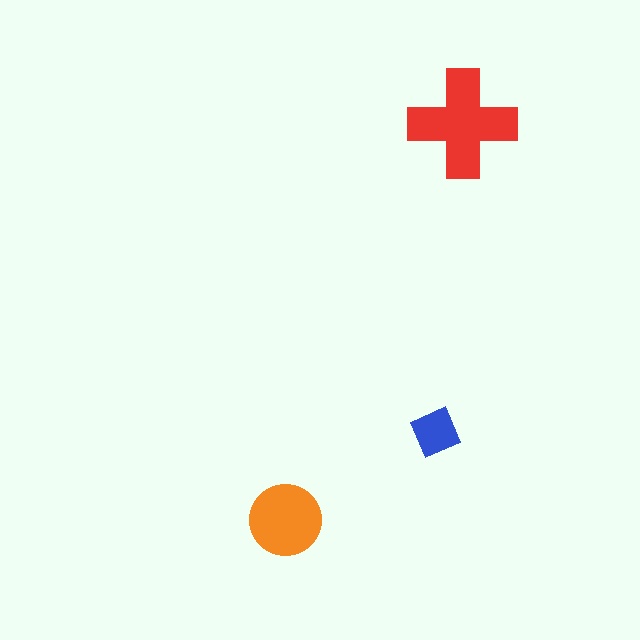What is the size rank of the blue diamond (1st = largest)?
3rd.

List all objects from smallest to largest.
The blue diamond, the orange circle, the red cross.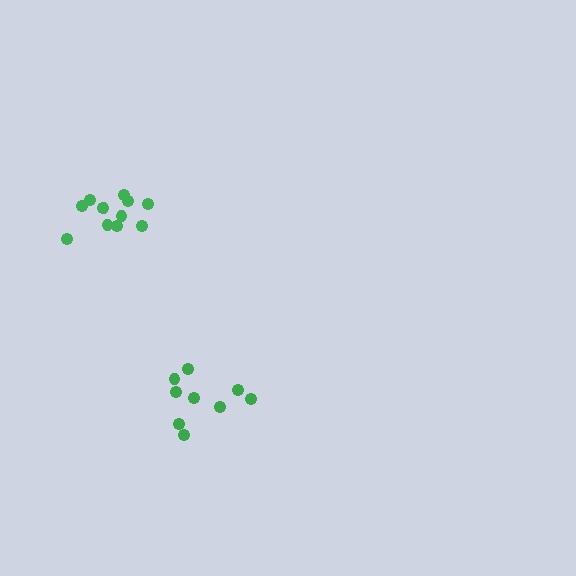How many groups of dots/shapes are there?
There are 2 groups.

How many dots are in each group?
Group 1: 9 dots, Group 2: 12 dots (21 total).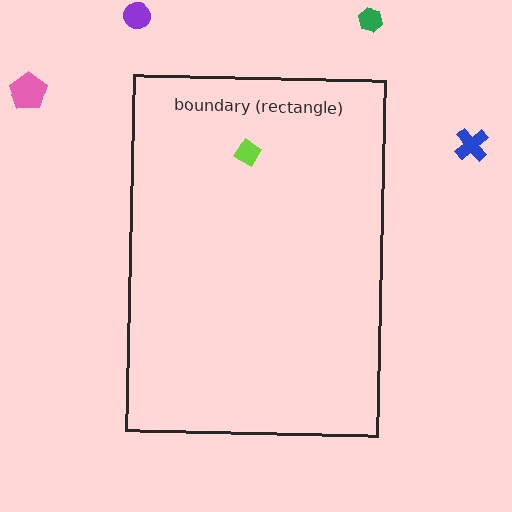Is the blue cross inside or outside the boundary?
Outside.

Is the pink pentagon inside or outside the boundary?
Outside.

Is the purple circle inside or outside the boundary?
Outside.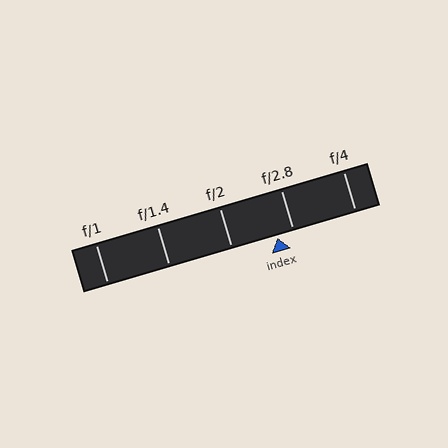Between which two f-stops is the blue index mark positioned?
The index mark is between f/2 and f/2.8.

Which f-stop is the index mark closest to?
The index mark is closest to f/2.8.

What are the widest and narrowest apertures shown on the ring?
The widest aperture shown is f/1 and the narrowest is f/4.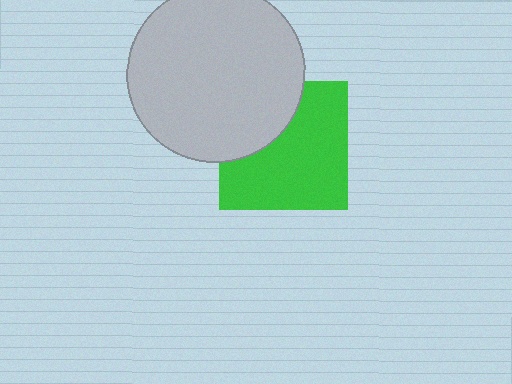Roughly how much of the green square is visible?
Most of it is visible (roughly 68%).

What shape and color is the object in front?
The object in front is a light gray circle.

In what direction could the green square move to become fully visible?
The green square could move toward the lower-right. That would shift it out from behind the light gray circle entirely.